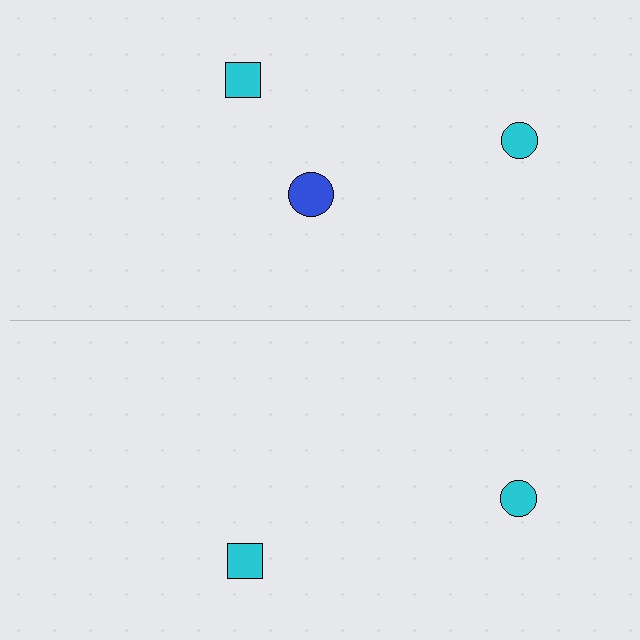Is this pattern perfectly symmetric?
No, the pattern is not perfectly symmetric. A blue circle is missing from the bottom side.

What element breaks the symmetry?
A blue circle is missing from the bottom side.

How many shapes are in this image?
There are 5 shapes in this image.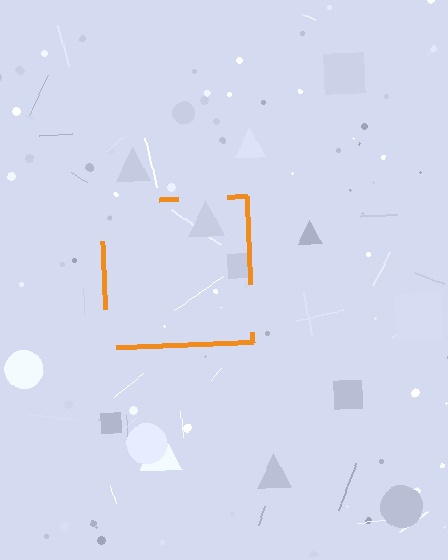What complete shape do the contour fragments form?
The contour fragments form a square.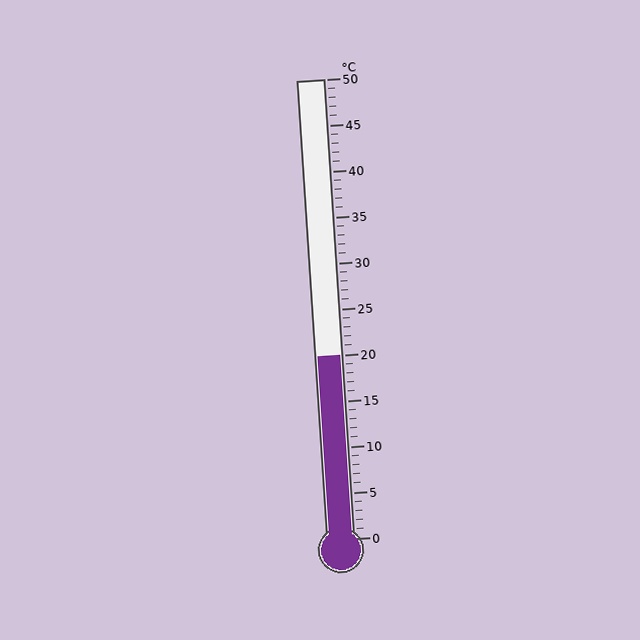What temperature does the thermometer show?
The thermometer shows approximately 20°C.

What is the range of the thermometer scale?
The thermometer scale ranges from 0°C to 50°C.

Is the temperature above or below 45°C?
The temperature is below 45°C.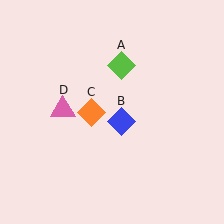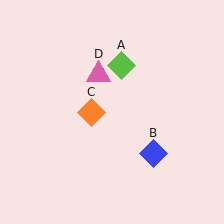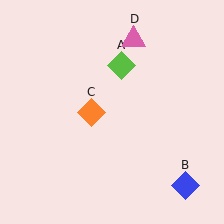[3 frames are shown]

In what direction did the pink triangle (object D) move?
The pink triangle (object D) moved up and to the right.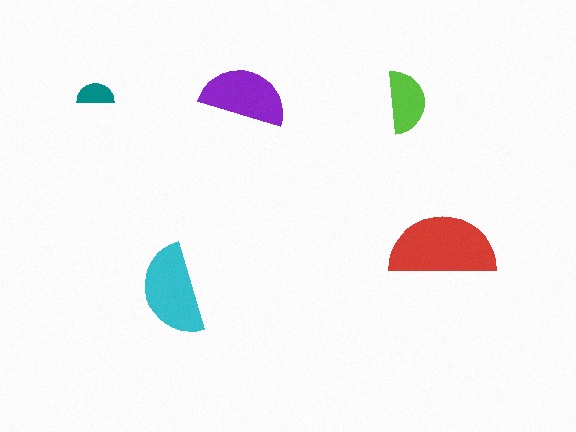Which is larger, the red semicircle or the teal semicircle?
The red one.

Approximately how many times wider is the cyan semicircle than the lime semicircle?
About 1.5 times wider.